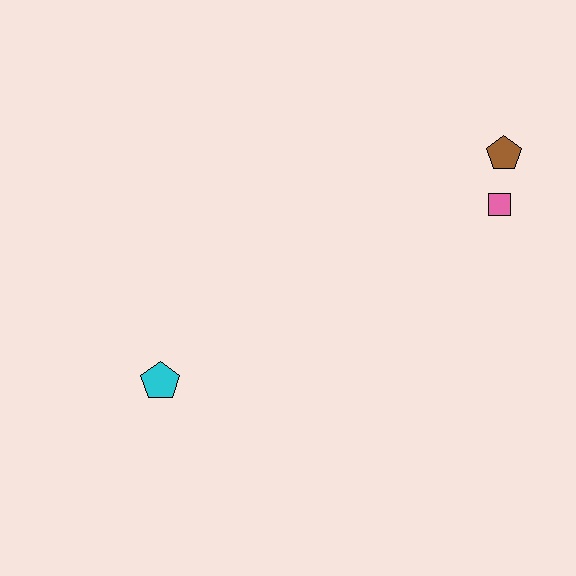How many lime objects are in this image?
There are no lime objects.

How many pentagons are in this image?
There are 2 pentagons.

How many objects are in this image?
There are 3 objects.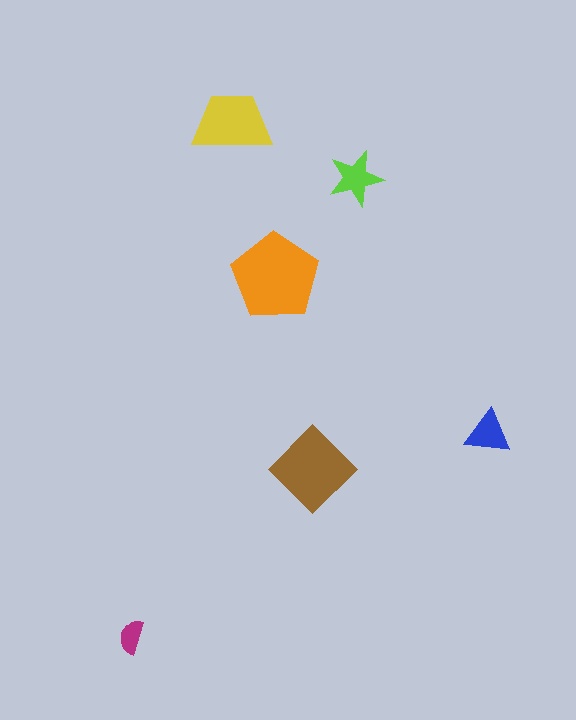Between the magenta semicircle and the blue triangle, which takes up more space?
The blue triangle.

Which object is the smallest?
The magenta semicircle.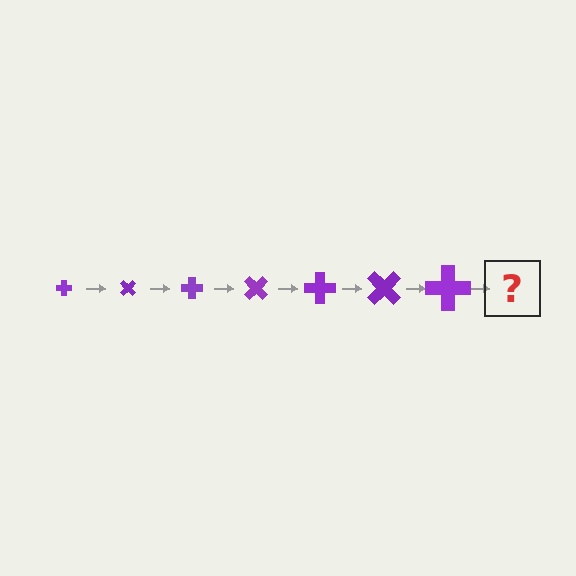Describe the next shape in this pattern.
It should be a cross, larger than the previous one and rotated 315 degrees from the start.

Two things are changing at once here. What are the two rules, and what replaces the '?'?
The two rules are that the cross grows larger each step and it rotates 45 degrees each step. The '?' should be a cross, larger than the previous one and rotated 315 degrees from the start.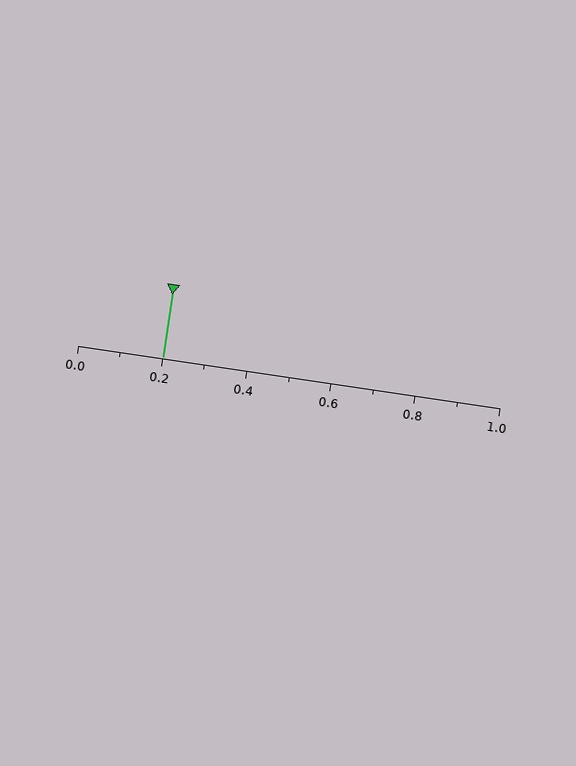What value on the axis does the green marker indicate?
The marker indicates approximately 0.2.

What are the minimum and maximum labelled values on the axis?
The axis runs from 0.0 to 1.0.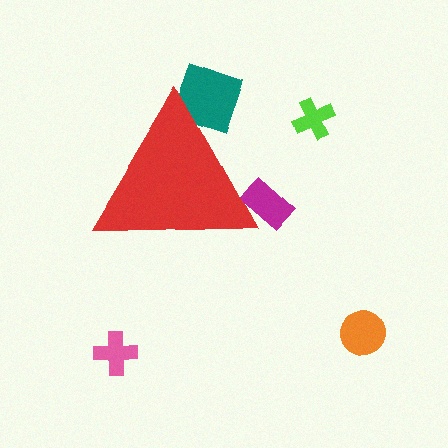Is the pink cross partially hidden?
No, the pink cross is fully visible.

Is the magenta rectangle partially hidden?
Yes, the magenta rectangle is partially hidden behind the red triangle.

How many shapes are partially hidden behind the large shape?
2 shapes are partially hidden.